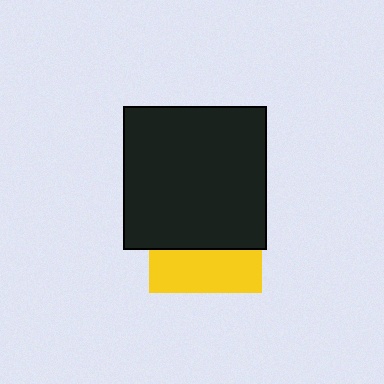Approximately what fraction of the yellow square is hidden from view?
Roughly 61% of the yellow square is hidden behind the black square.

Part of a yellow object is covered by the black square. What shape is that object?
It is a square.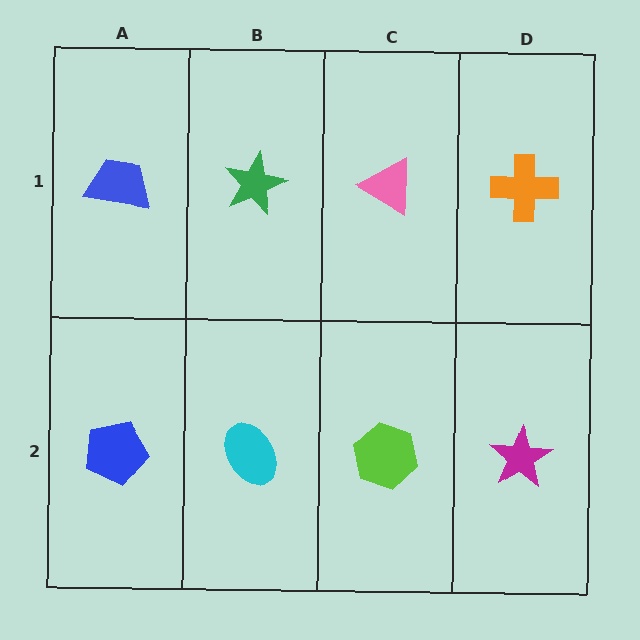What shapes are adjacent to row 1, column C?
A lime hexagon (row 2, column C), a green star (row 1, column B), an orange cross (row 1, column D).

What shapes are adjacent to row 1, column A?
A blue pentagon (row 2, column A), a green star (row 1, column B).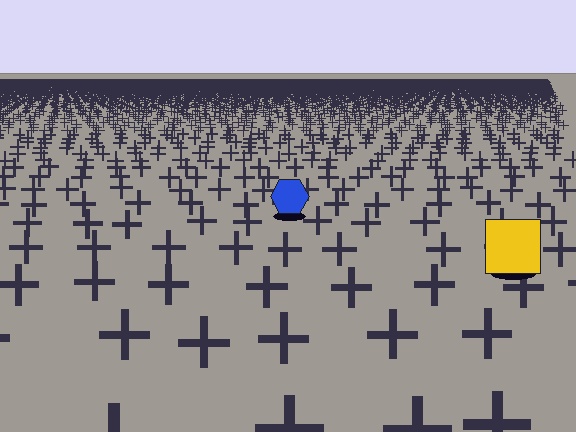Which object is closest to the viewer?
The yellow square is closest. The texture marks near it are larger and more spread out.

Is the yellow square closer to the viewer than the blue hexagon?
Yes. The yellow square is closer — you can tell from the texture gradient: the ground texture is coarser near it.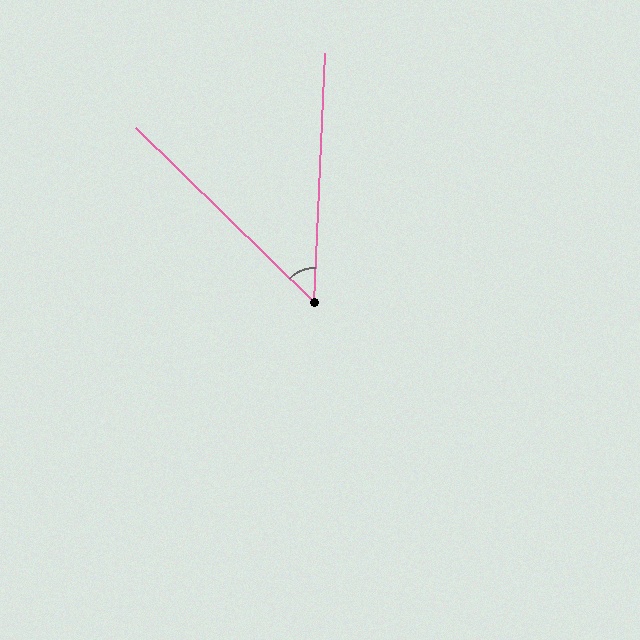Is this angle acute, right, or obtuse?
It is acute.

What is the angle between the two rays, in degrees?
Approximately 48 degrees.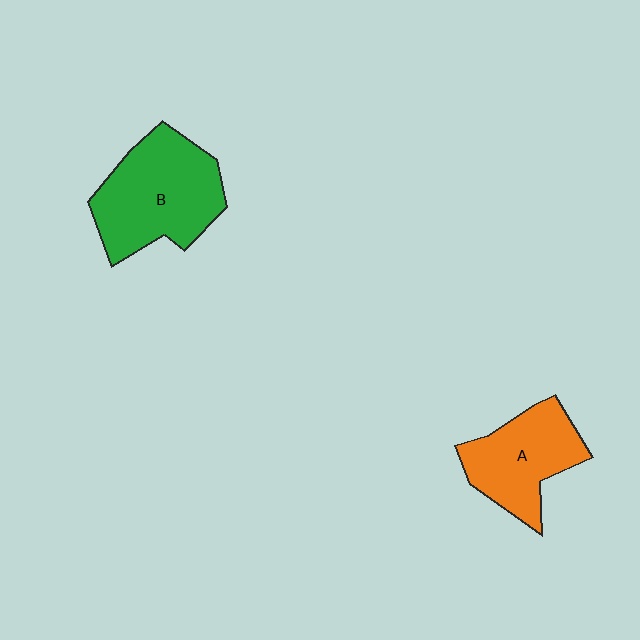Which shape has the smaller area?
Shape A (orange).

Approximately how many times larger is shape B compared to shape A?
Approximately 1.3 times.